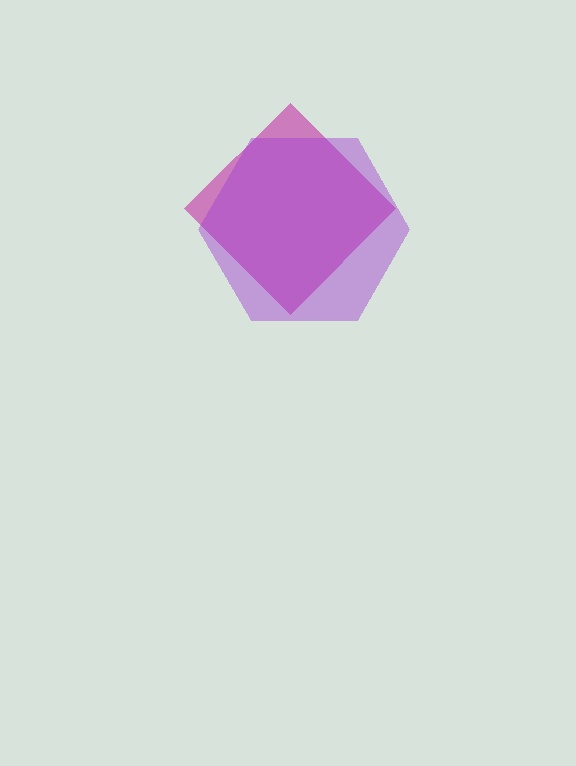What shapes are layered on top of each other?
The layered shapes are: a magenta diamond, a purple hexagon.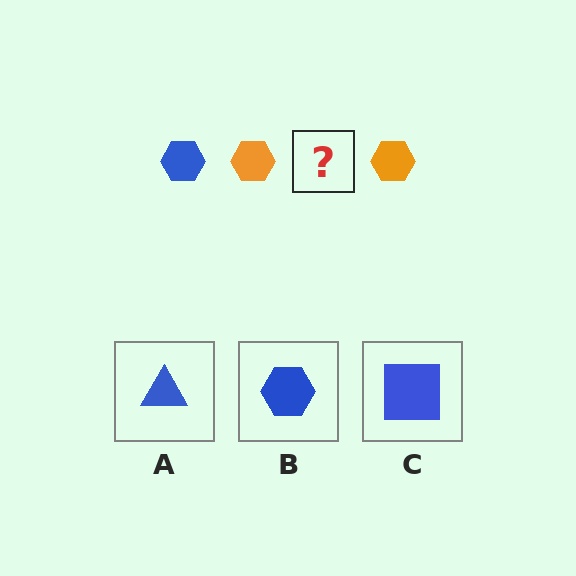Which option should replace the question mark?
Option B.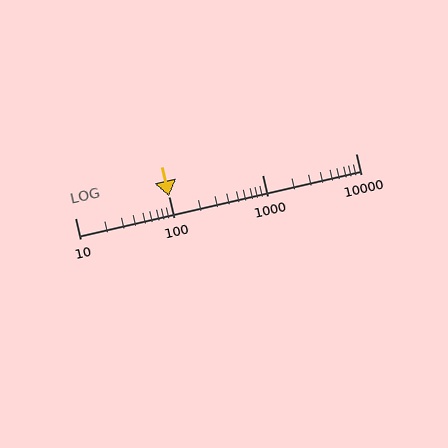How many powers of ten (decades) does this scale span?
The scale spans 3 decades, from 10 to 10000.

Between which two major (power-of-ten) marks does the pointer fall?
The pointer is between 100 and 1000.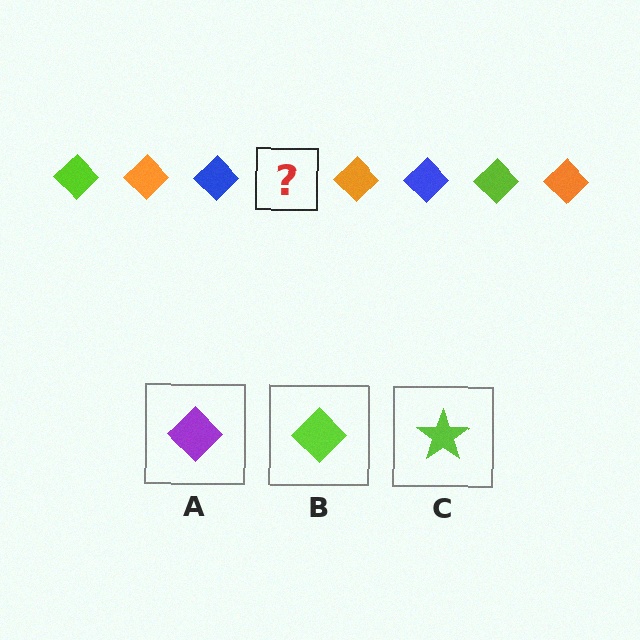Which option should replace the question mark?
Option B.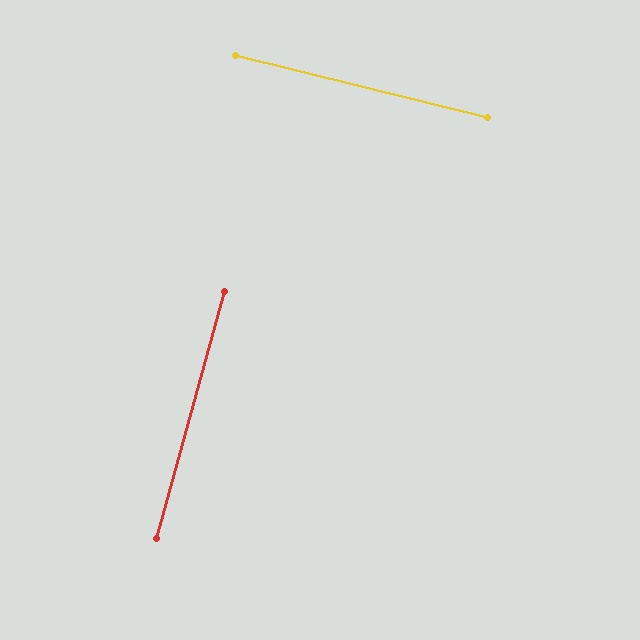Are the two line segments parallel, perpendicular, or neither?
Perpendicular — they meet at approximately 89°.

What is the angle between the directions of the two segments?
Approximately 89 degrees.